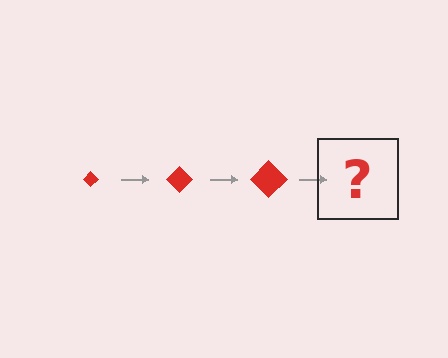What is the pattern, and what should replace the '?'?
The pattern is that the diamond gets progressively larger each step. The '?' should be a red diamond, larger than the previous one.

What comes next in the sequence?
The next element should be a red diamond, larger than the previous one.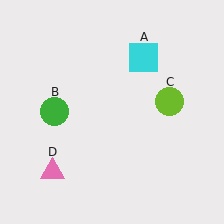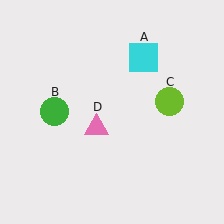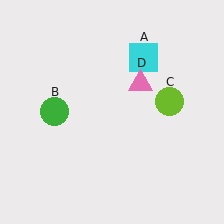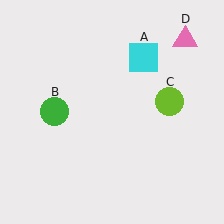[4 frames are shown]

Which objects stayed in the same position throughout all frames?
Cyan square (object A) and green circle (object B) and lime circle (object C) remained stationary.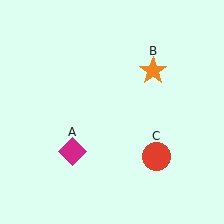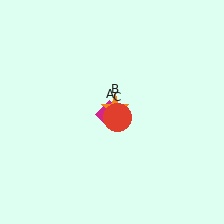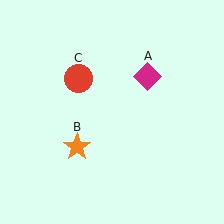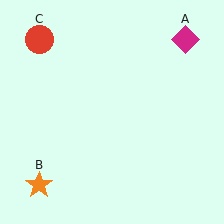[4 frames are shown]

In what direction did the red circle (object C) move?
The red circle (object C) moved up and to the left.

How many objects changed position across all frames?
3 objects changed position: magenta diamond (object A), orange star (object B), red circle (object C).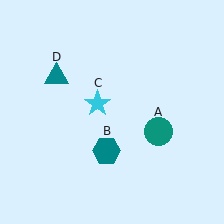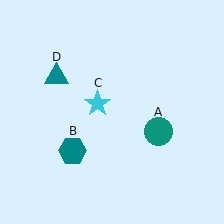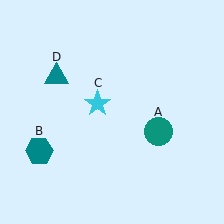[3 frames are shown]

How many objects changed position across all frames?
1 object changed position: teal hexagon (object B).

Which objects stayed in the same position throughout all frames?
Teal circle (object A) and cyan star (object C) and teal triangle (object D) remained stationary.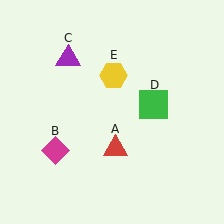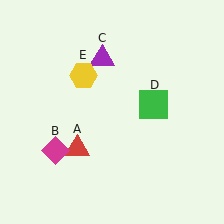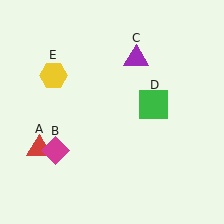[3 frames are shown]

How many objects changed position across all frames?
3 objects changed position: red triangle (object A), purple triangle (object C), yellow hexagon (object E).